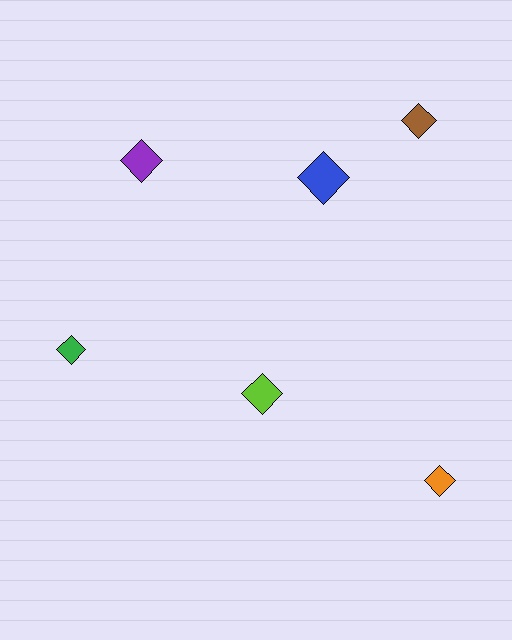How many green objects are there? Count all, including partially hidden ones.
There is 1 green object.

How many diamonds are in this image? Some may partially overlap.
There are 6 diamonds.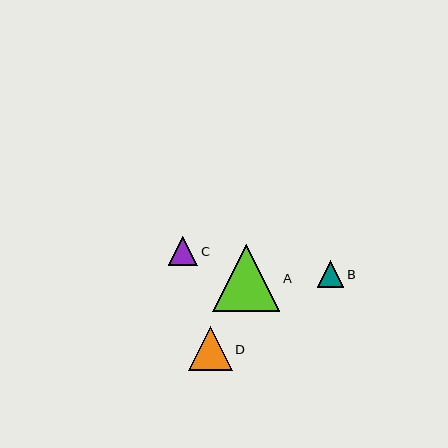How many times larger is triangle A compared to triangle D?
Triangle A is approximately 1.5 times the size of triangle D.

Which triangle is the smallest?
Triangle B is the smallest with a size of approximately 27 pixels.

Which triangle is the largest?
Triangle A is the largest with a size of approximately 67 pixels.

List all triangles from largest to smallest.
From largest to smallest: A, D, C, B.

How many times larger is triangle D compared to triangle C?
Triangle D is approximately 1.5 times the size of triangle C.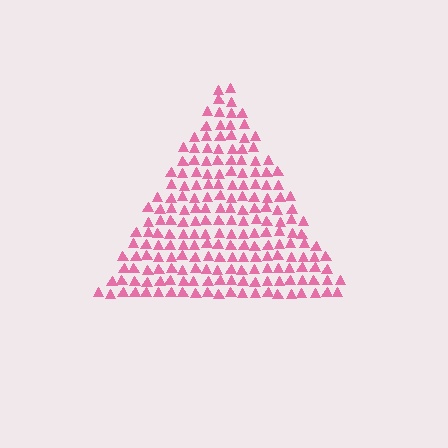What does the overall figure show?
The overall figure shows a triangle.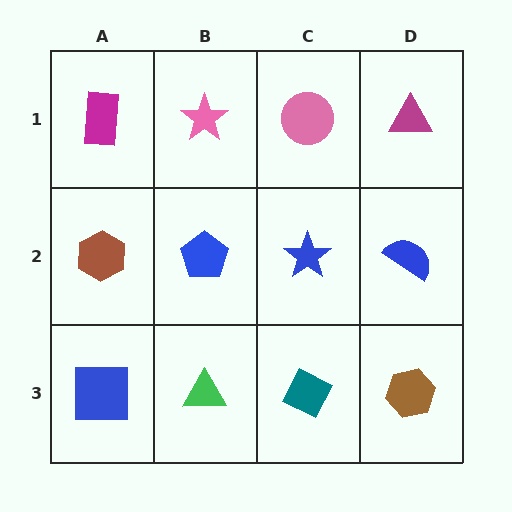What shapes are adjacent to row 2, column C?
A pink circle (row 1, column C), a teal diamond (row 3, column C), a blue pentagon (row 2, column B), a blue semicircle (row 2, column D).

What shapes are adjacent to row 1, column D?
A blue semicircle (row 2, column D), a pink circle (row 1, column C).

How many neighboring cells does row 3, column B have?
3.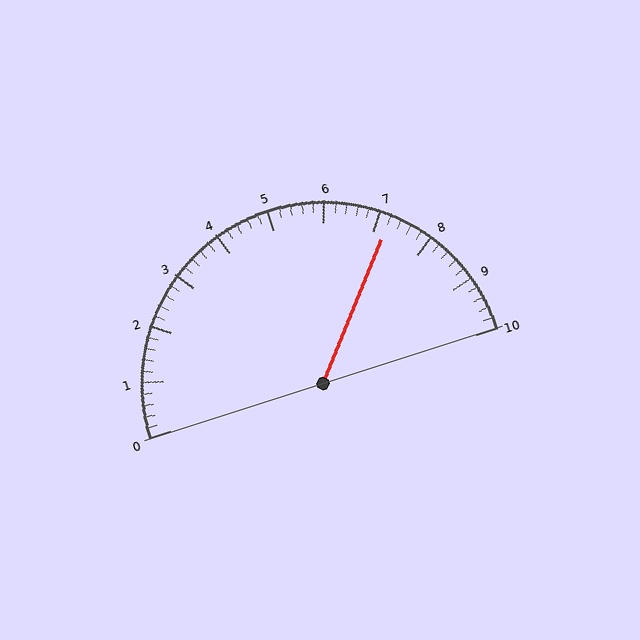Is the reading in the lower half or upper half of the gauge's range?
The reading is in the upper half of the range (0 to 10).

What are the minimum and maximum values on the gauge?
The gauge ranges from 0 to 10.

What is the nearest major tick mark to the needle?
The nearest major tick mark is 7.